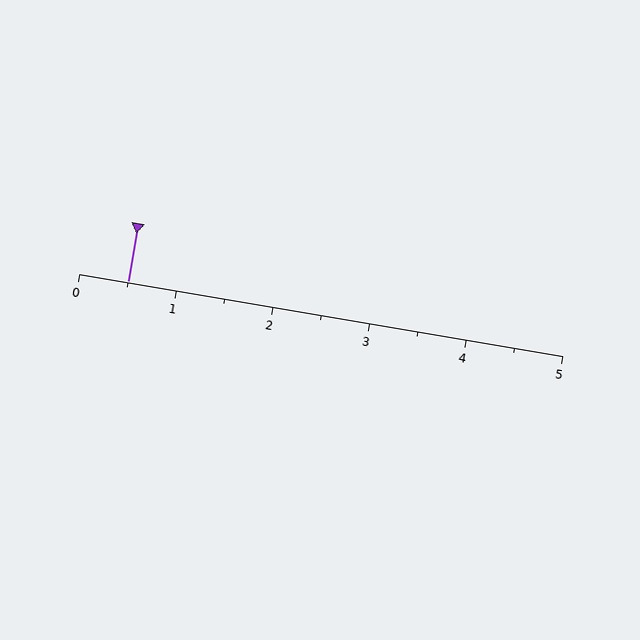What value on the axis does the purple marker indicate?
The marker indicates approximately 0.5.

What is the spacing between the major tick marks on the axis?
The major ticks are spaced 1 apart.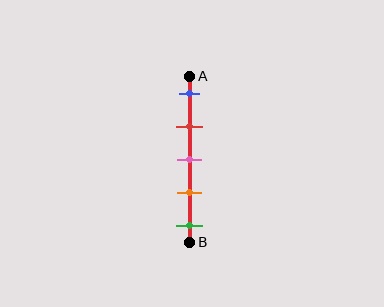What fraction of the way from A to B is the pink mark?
The pink mark is approximately 50% (0.5) of the way from A to B.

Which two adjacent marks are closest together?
The pink and orange marks are the closest adjacent pair.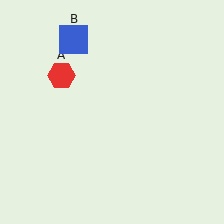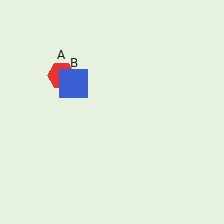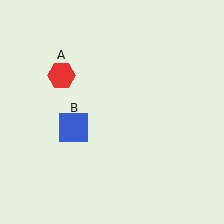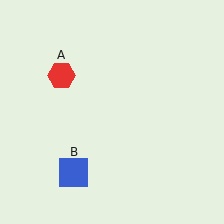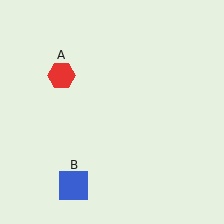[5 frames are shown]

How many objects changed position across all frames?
1 object changed position: blue square (object B).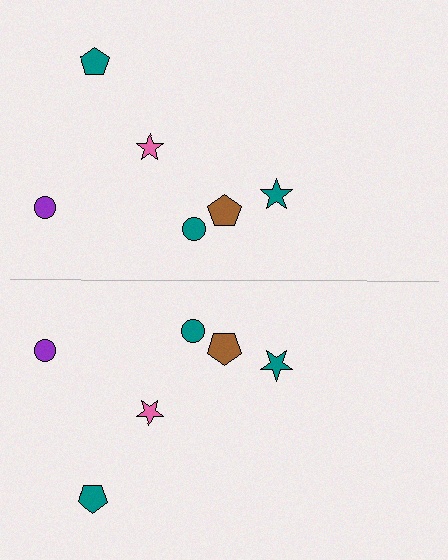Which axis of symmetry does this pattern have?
The pattern has a horizontal axis of symmetry running through the center of the image.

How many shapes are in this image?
There are 12 shapes in this image.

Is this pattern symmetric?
Yes, this pattern has bilateral (reflection) symmetry.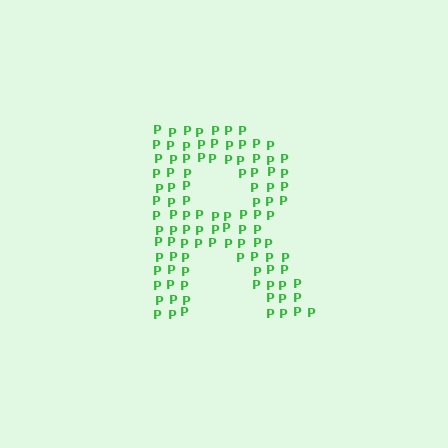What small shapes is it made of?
It is made of small letter P's.